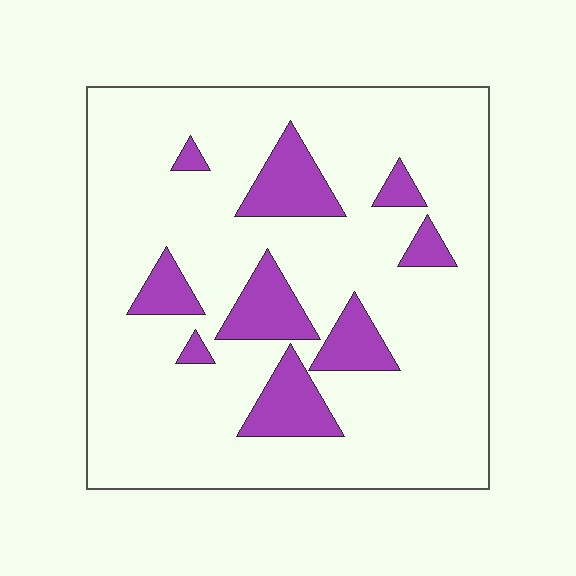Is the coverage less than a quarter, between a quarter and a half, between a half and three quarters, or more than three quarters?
Less than a quarter.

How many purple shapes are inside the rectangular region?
9.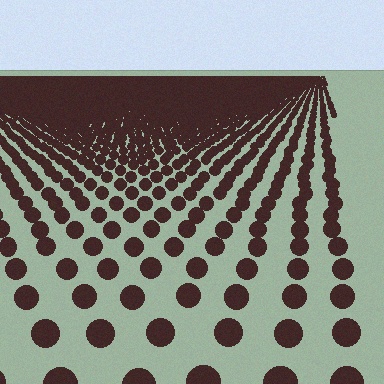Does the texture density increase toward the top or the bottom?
Density increases toward the top.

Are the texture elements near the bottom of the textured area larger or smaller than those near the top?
Larger. Near the bottom, elements are closer to the viewer and appear at a bigger on-screen size.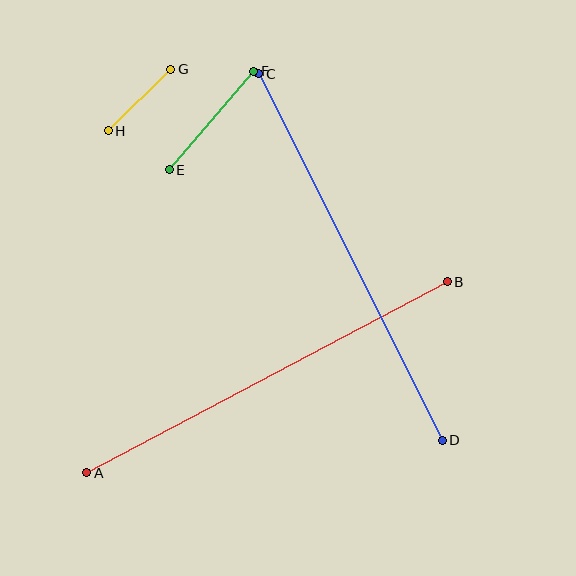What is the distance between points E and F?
The distance is approximately 130 pixels.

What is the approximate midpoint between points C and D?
The midpoint is at approximately (351, 257) pixels.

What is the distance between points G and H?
The distance is approximately 88 pixels.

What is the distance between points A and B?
The distance is approximately 407 pixels.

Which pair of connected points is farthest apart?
Points C and D are farthest apart.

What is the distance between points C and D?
The distance is approximately 410 pixels.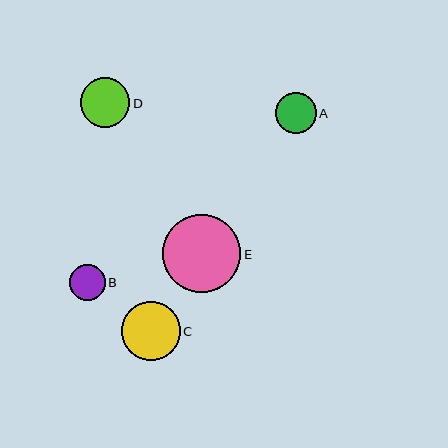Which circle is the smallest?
Circle B is the smallest with a size of approximately 36 pixels.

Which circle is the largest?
Circle E is the largest with a size of approximately 78 pixels.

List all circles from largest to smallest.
From largest to smallest: E, C, D, A, B.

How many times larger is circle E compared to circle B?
Circle E is approximately 2.2 times the size of circle B.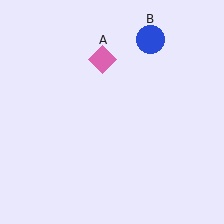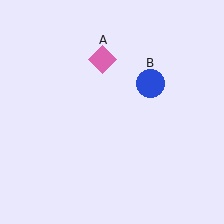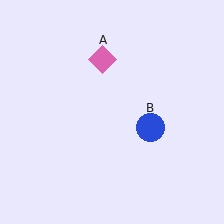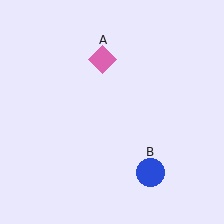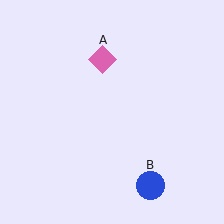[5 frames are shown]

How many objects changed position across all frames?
1 object changed position: blue circle (object B).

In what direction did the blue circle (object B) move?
The blue circle (object B) moved down.